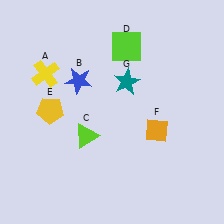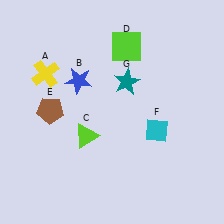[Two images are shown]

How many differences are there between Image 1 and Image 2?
There are 2 differences between the two images.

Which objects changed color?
E changed from yellow to brown. F changed from orange to cyan.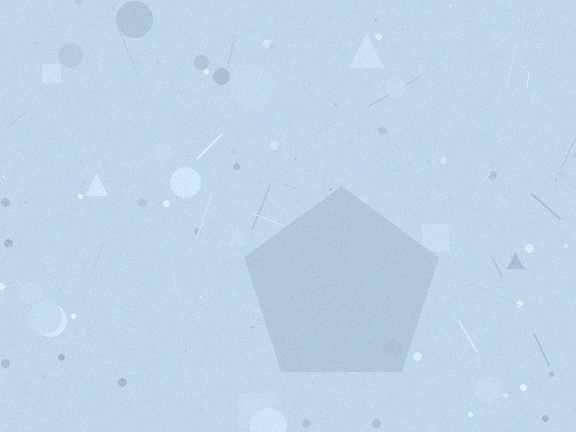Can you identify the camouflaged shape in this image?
The camouflaged shape is a pentagon.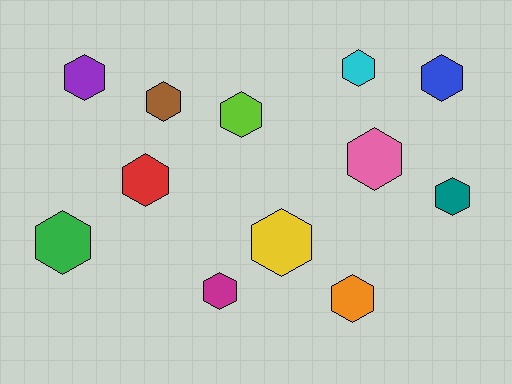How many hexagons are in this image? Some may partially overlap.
There are 12 hexagons.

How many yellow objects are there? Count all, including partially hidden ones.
There is 1 yellow object.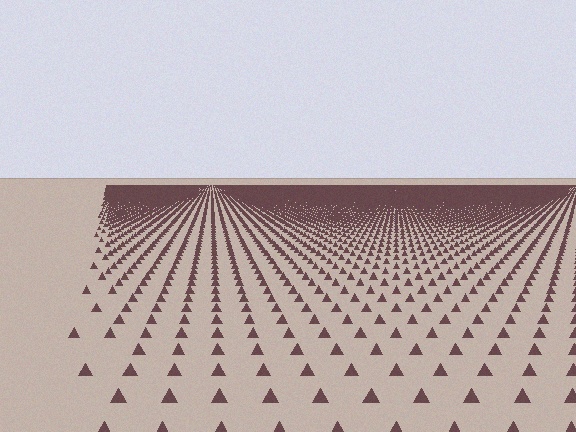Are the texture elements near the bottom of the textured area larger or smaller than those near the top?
Larger. Near the bottom, elements are closer to the viewer and appear at a bigger on-screen size.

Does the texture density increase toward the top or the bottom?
Density increases toward the top.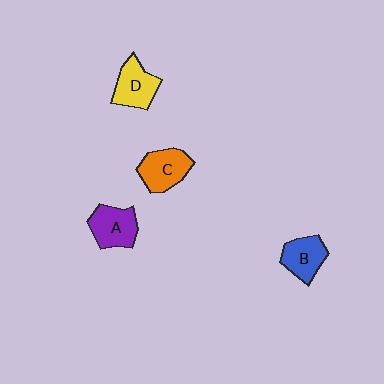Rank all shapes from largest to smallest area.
From largest to smallest: C (orange), A (purple), D (yellow), B (blue).